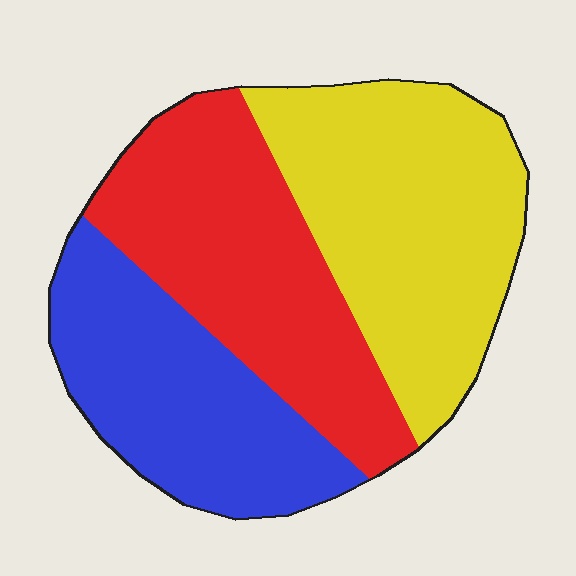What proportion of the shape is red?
Red takes up between a third and a half of the shape.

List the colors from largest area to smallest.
From largest to smallest: yellow, red, blue.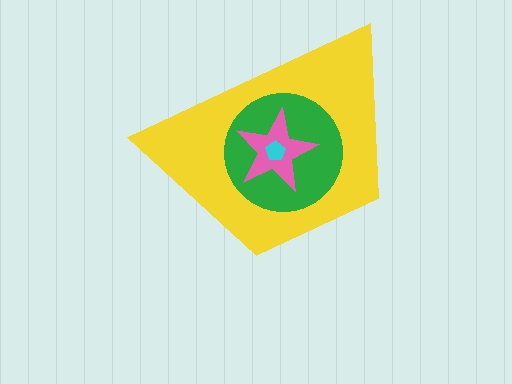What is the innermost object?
The cyan pentagon.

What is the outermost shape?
The yellow trapezoid.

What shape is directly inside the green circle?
The pink star.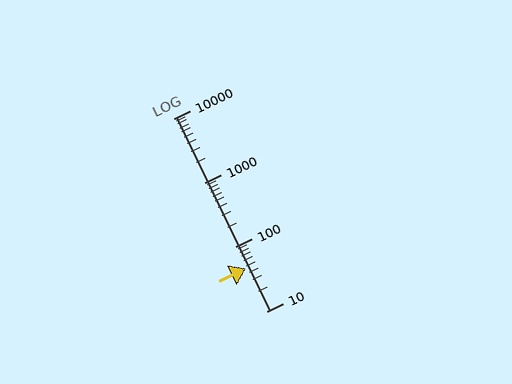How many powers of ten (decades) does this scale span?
The scale spans 3 decades, from 10 to 10000.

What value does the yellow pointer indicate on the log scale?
The pointer indicates approximately 47.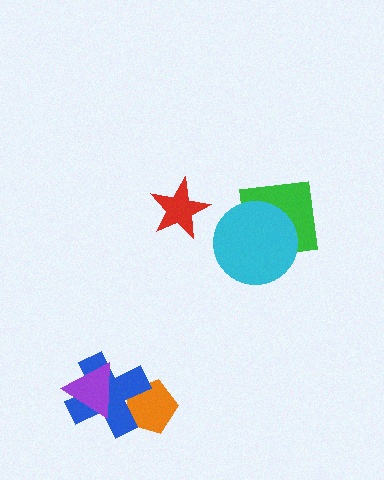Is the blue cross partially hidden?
Yes, it is partially covered by another shape.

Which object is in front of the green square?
The cyan circle is in front of the green square.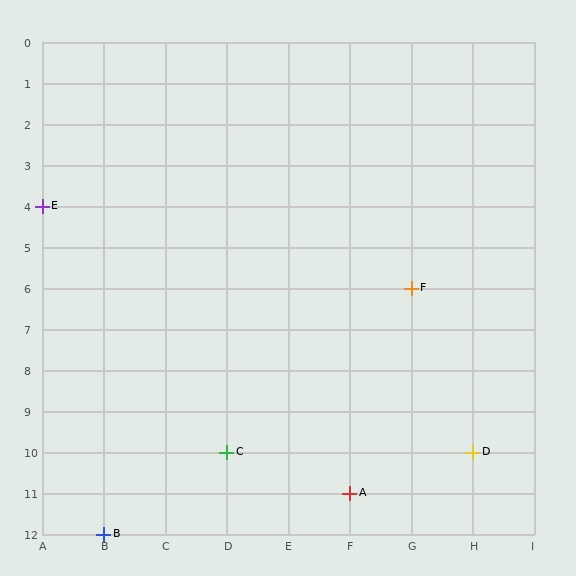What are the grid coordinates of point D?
Point D is at grid coordinates (H, 10).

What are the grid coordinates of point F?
Point F is at grid coordinates (G, 6).